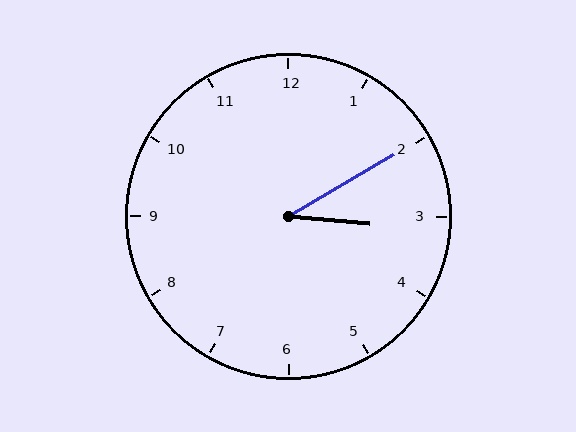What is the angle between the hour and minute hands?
Approximately 35 degrees.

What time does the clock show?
3:10.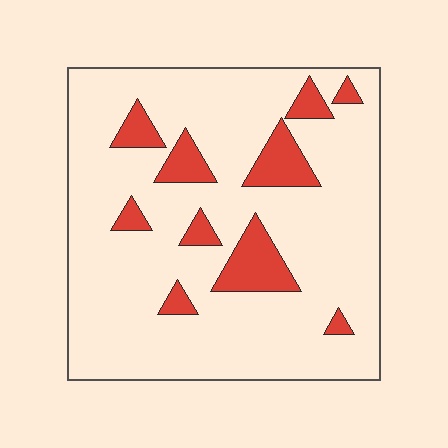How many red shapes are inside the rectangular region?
10.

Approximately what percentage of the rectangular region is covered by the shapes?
Approximately 15%.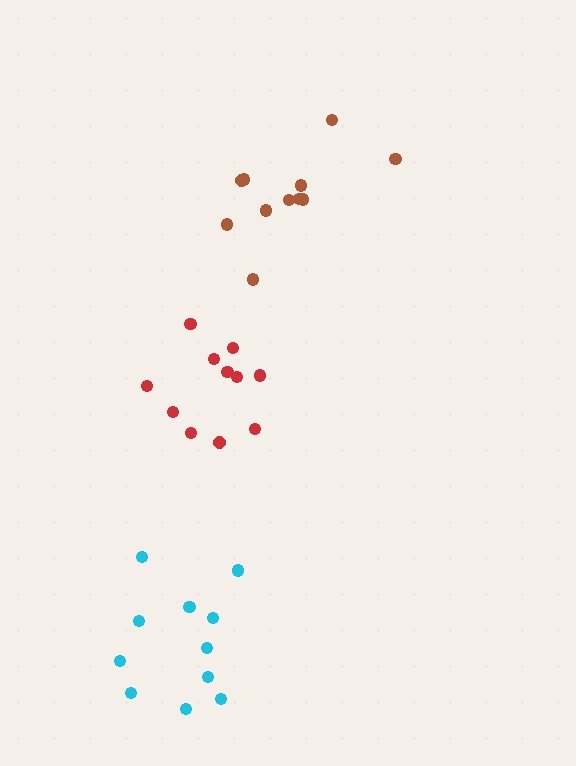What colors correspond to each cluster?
The clusters are colored: red, brown, cyan.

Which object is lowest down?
The cyan cluster is bottommost.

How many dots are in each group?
Group 1: 11 dots, Group 2: 11 dots, Group 3: 11 dots (33 total).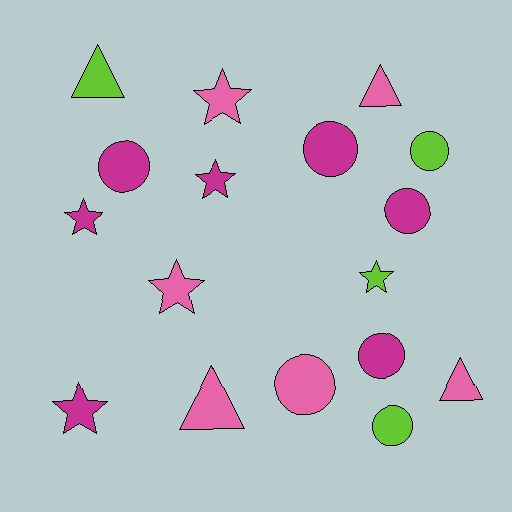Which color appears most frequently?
Magenta, with 7 objects.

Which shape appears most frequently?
Circle, with 7 objects.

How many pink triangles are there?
There are 3 pink triangles.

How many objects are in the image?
There are 17 objects.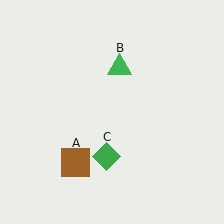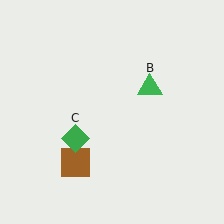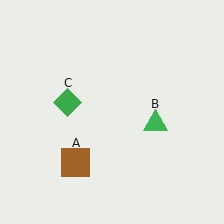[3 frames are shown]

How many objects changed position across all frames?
2 objects changed position: green triangle (object B), green diamond (object C).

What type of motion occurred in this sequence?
The green triangle (object B), green diamond (object C) rotated clockwise around the center of the scene.